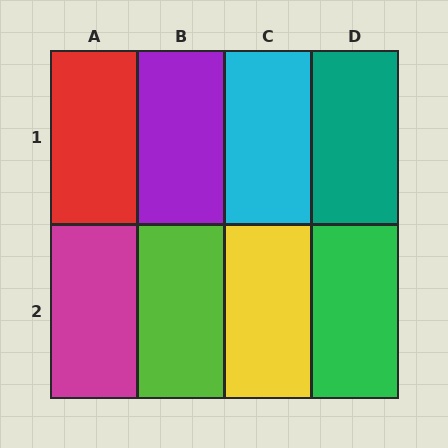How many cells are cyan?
1 cell is cyan.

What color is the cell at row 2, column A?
Magenta.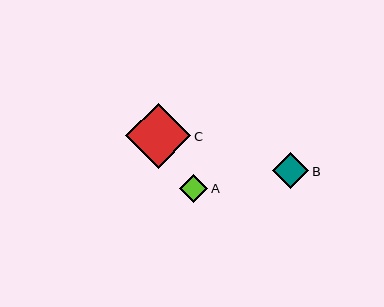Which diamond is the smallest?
Diamond A is the smallest with a size of approximately 28 pixels.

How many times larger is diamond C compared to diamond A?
Diamond C is approximately 2.3 times the size of diamond A.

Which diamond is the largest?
Diamond C is the largest with a size of approximately 65 pixels.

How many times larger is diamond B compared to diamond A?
Diamond B is approximately 1.3 times the size of diamond A.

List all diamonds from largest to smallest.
From largest to smallest: C, B, A.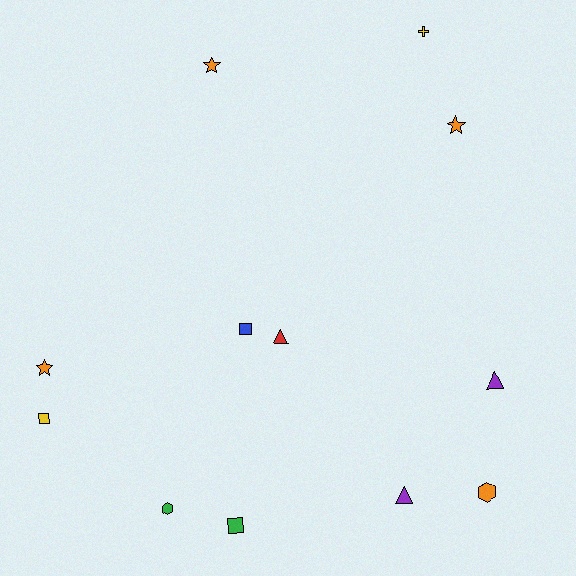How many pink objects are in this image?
There are no pink objects.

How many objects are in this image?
There are 12 objects.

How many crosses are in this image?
There is 1 cross.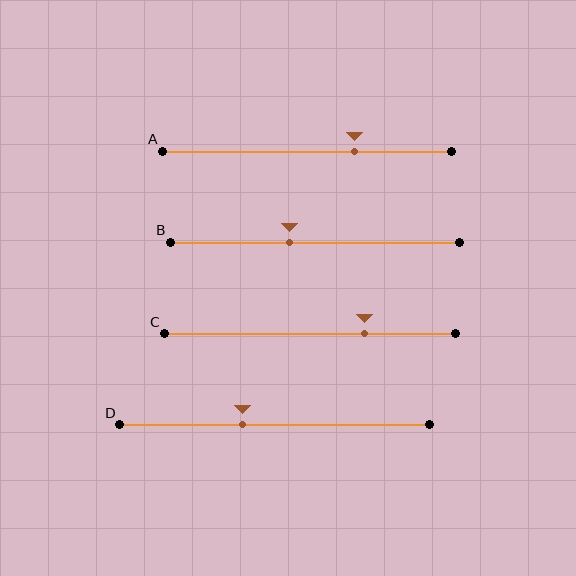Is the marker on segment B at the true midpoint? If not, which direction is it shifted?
No, the marker on segment B is shifted to the left by about 9% of the segment length.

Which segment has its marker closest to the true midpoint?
Segment B has its marker closest to the true midpoint.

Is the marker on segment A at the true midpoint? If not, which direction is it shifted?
No, the marker on segment A is shifted to the right by about 16% of the segment length.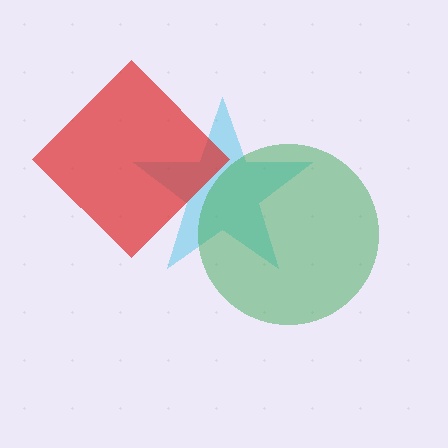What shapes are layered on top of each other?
The layered shapes are: a cyan star, a red diamond, a green circle.